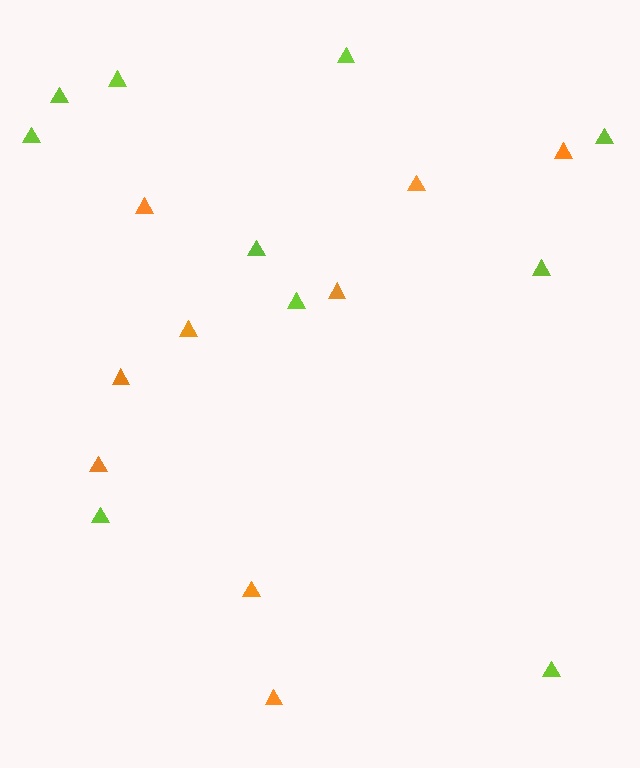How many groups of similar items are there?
There are 2 groups: one group of lime triangles (10) and one group of orange triangles (9).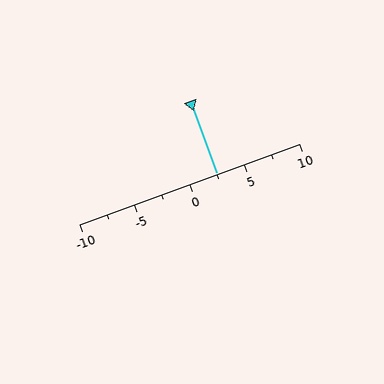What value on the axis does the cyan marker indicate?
The marker indicates approximately 2.5.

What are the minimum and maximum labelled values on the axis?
The axis runs from -10 to 10.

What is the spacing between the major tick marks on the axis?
The major ticks are spaced 5 apart.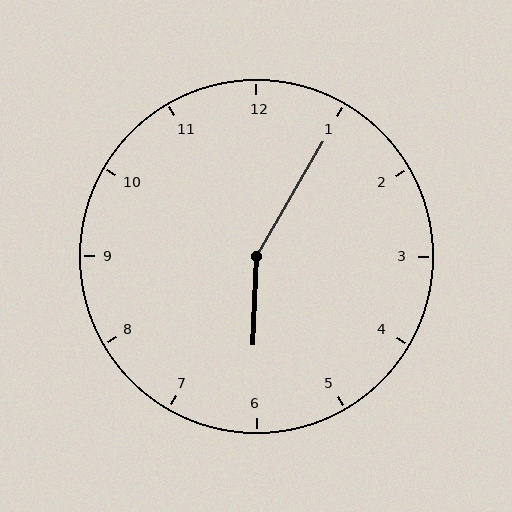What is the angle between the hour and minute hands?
Approximately 152 degrees.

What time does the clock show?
6:05.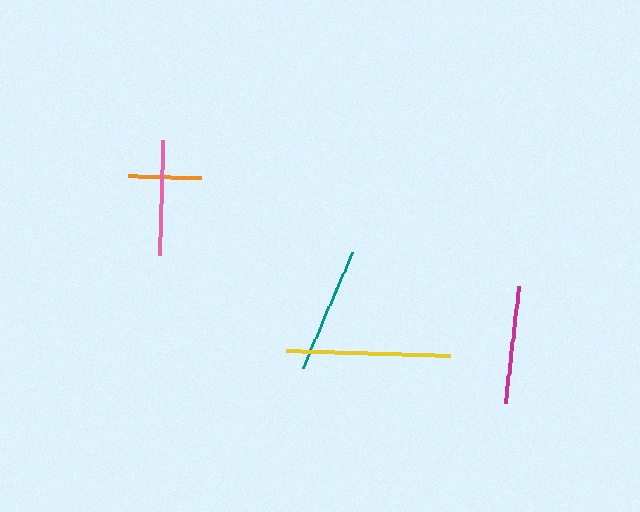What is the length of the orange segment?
The orange segment is approximately 72 pixels long.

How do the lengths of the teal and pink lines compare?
The teal and pink lines are approximately the same length.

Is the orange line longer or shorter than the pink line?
The pink line is longer than the orange line.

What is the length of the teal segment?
The teal segment is approximately 125 pixels long.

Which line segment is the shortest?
The orange line is the shortest at approximately 72 pixels.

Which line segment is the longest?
The yellow line is the longest at approximately 165 pixels.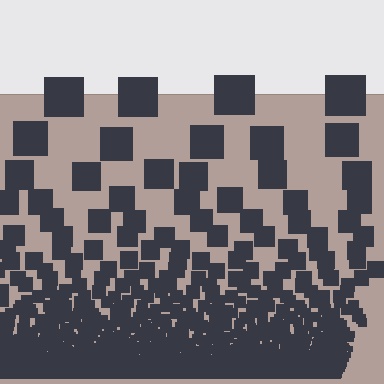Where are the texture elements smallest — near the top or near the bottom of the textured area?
Near the bottom.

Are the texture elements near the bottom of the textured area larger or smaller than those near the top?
Smaller. The gradient is inverted — elements near the bottom are smaller and denser.